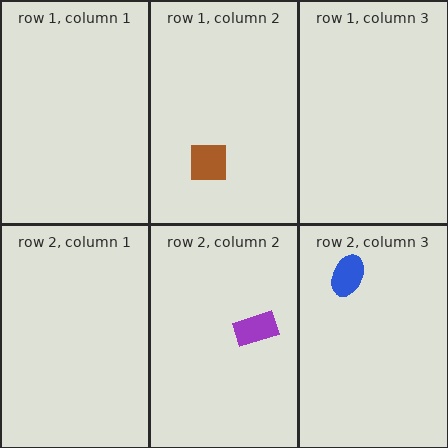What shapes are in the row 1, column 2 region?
The brown square.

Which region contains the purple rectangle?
The row 2, column 2 region.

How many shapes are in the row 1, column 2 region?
1.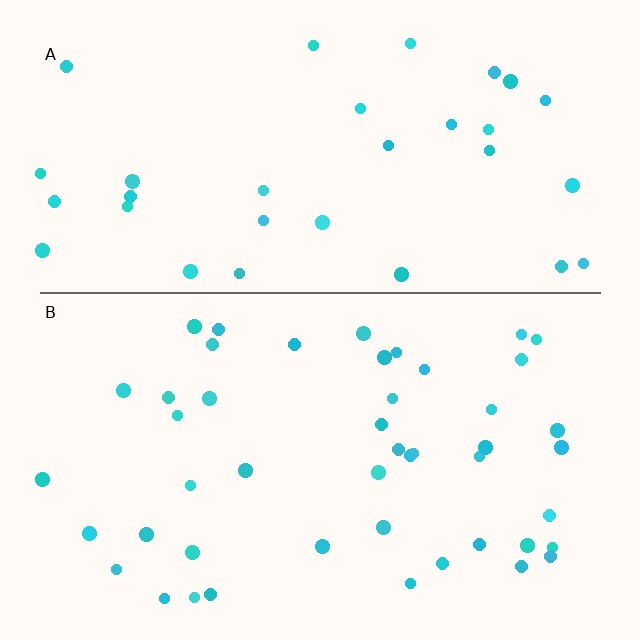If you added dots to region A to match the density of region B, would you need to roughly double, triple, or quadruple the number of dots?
Approximately double.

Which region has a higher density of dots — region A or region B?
B (the bottom).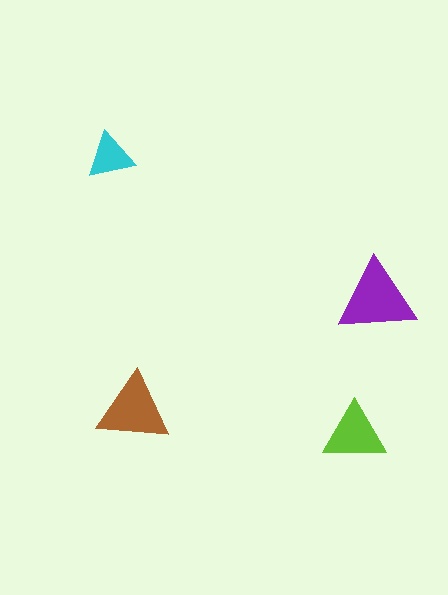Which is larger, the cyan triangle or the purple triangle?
The purple one.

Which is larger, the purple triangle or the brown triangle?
The purple one.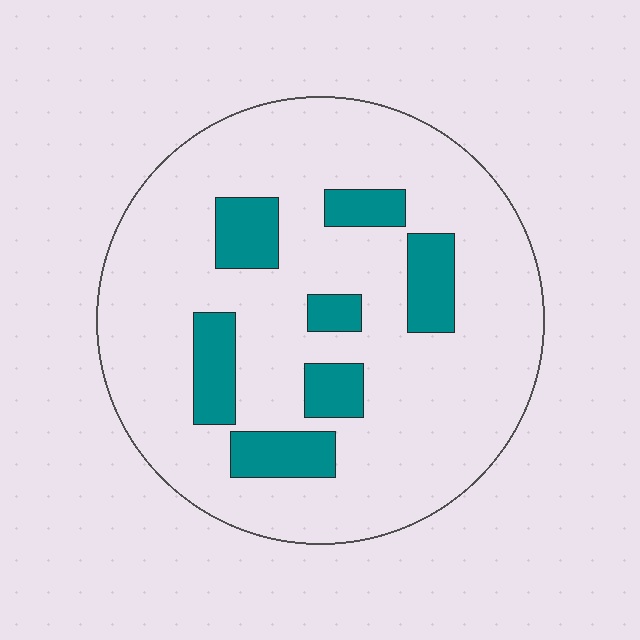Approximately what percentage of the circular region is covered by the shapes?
Approximately 20%.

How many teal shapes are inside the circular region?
7.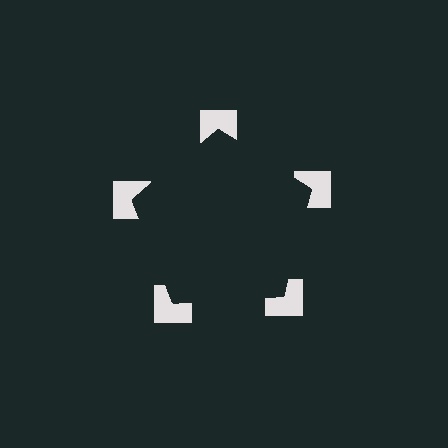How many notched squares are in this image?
There are 5 — one at each vertex of the illusory pentagon.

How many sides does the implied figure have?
5 sides.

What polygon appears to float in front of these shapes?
An illusory pentagon — its edges are inferred from the aligned wedge cuts in the notched squares, not physically drawn.